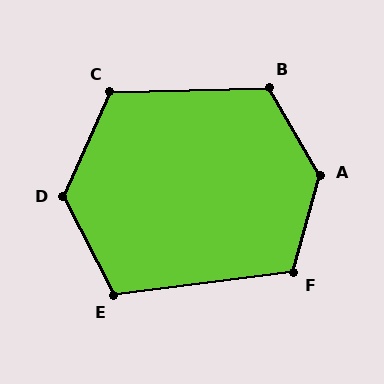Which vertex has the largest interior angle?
A, at approximately 134 degrees.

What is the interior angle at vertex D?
Approximately 128 degrees (obtuse).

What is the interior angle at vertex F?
Approximately 113 degrees (obtuse).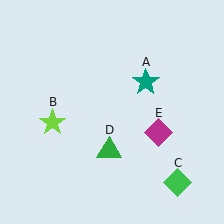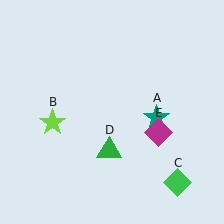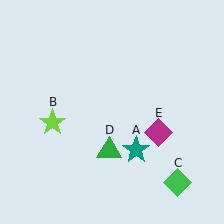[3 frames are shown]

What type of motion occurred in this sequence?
The teal star (object A) rotated clockwise around the center of the scene.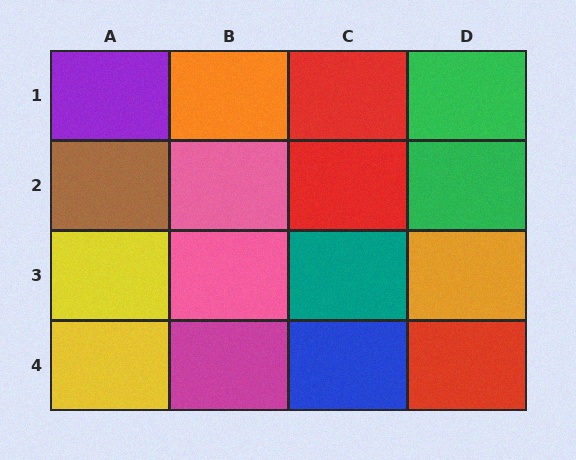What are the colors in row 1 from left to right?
Purple, orange, red, green.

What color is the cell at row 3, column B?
Pink.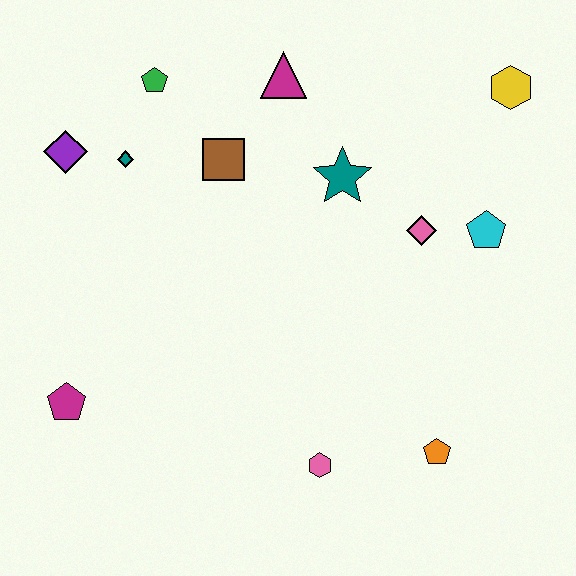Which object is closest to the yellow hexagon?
The cyan pentagon is closest to the yellow hexagon.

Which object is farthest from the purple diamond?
The orange pentagon is farthest from the purple diamond.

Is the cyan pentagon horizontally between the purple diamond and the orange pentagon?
No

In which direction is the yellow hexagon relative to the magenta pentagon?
The yellow hexagon is to the right of the magenta pentagon.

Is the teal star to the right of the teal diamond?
Yes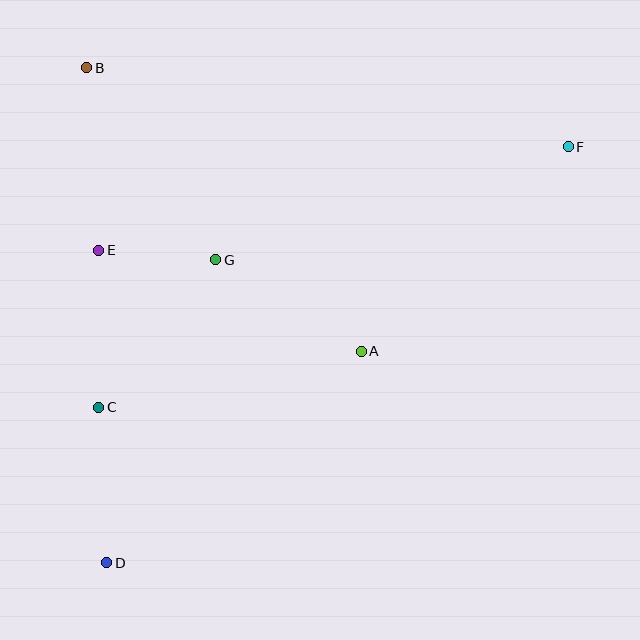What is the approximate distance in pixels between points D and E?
The distance between D and E is approximately 313 pixels.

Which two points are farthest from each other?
Points D and F are farthest from each other.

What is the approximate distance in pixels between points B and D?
The distance between B and D is approximately 496 pixels.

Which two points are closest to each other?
Points E and G are closest to each other.